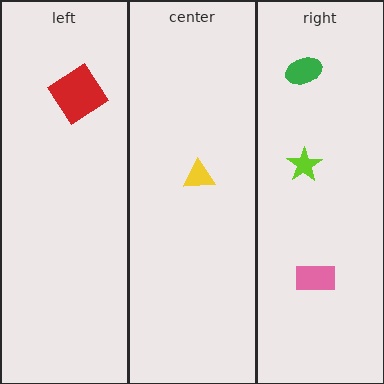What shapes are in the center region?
The yellow triangle.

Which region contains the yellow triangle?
The center region.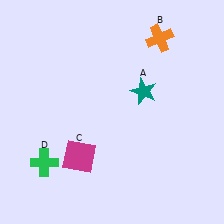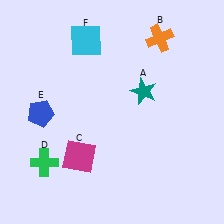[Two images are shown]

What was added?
A blue pentagon (E), a cyan square (F) were added in Image 2.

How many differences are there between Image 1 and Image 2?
There are 2 differences between the two images.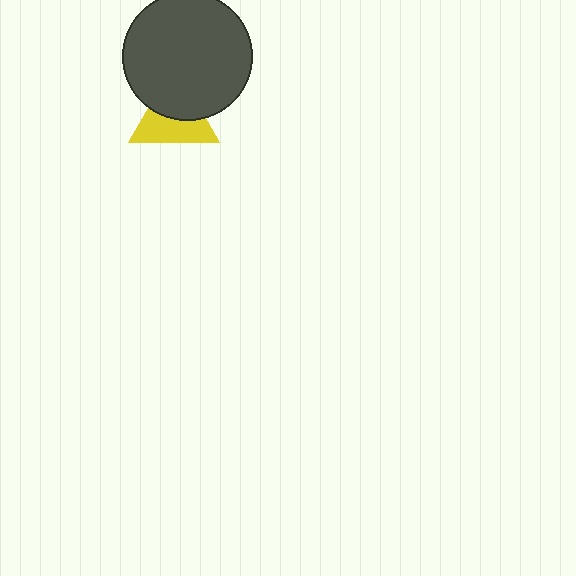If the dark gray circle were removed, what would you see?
You would see the complete yellow triangle.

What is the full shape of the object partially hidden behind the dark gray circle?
The partially hidden object is a yellow triangle.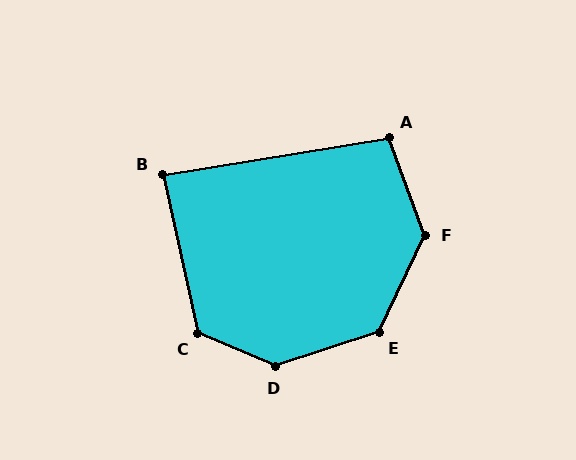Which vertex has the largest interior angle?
D, at approximately 139 degrees.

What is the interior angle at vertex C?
Approximately 126 degrees (obtuse).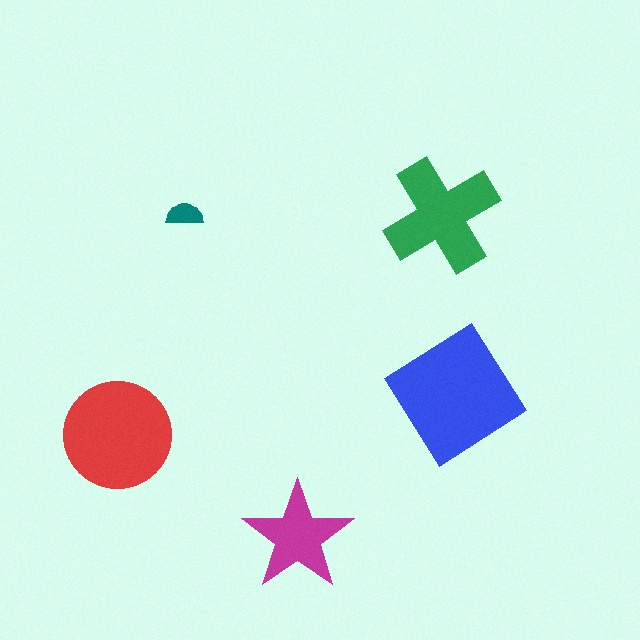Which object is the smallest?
The teal semicircle.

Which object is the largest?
The blue diamond.